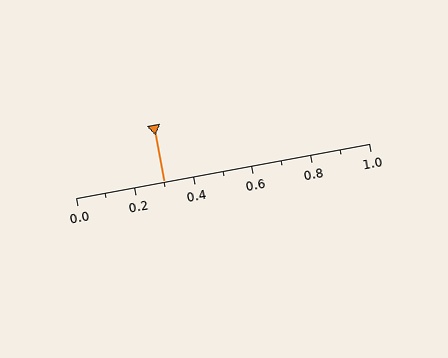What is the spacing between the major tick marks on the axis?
The major ticks are spaced 0.2 apart.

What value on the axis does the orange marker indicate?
The marker indicates approximately 0.3.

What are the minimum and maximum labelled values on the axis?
The axis runs from 0.0 to 1.0.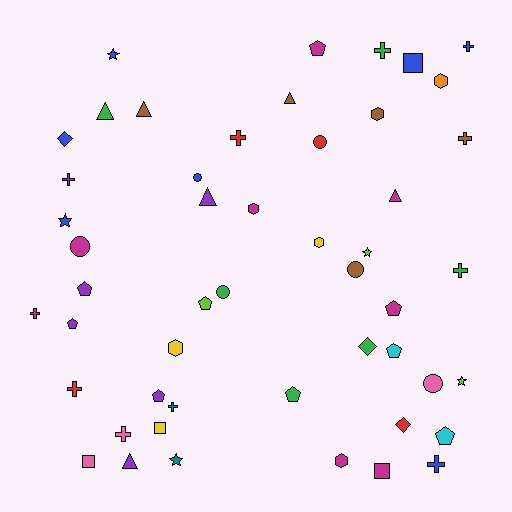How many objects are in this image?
There are 50 objects.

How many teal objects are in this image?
There are 2 teal objects.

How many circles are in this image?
There are 6 circles.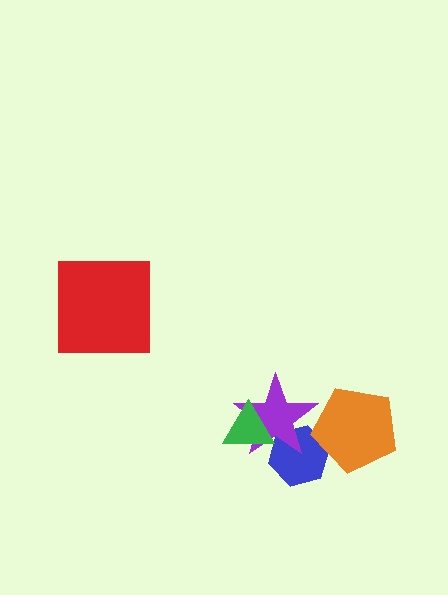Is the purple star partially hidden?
Yes, it is partially covered by another shape.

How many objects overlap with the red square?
0 objects overlap with the red square.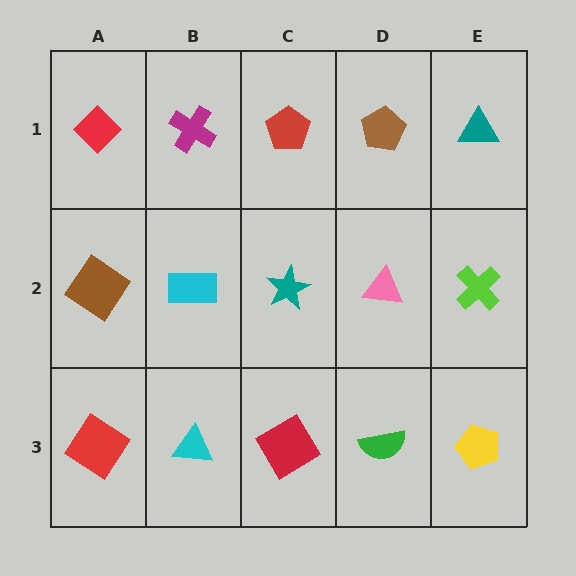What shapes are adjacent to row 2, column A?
A red diamond (row 1, column A), a red diamond (row 3, column A), a cyan rectangle (row 2, column B).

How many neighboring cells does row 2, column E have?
3.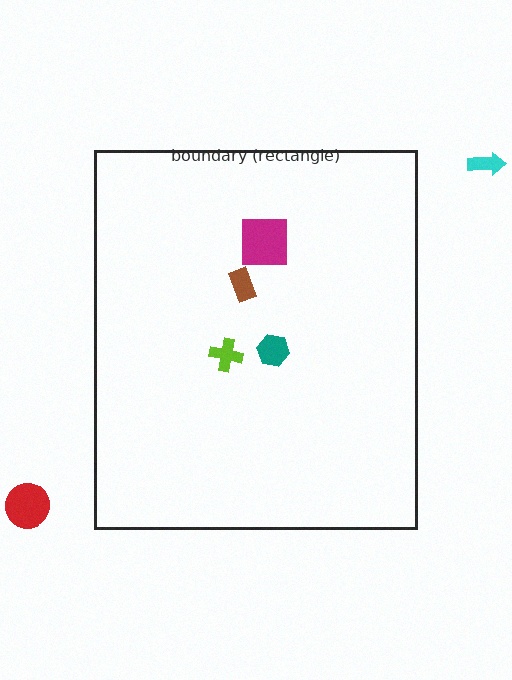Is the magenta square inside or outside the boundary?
Inside.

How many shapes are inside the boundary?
4 inside, 2 outside.